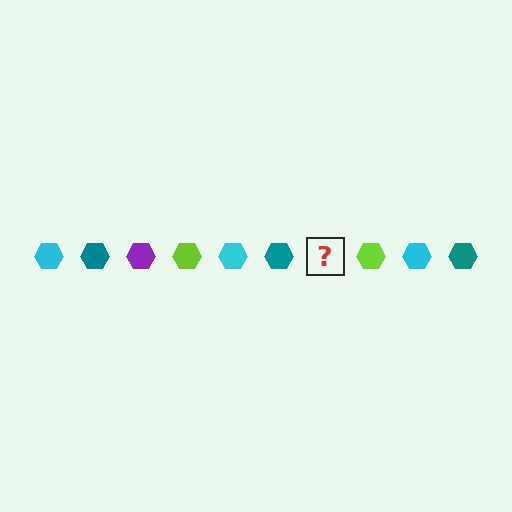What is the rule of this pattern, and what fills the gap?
The rule is that the pattern cycles through cyan, teal, purple, lime hexagons. The gap should be filled with a purple hexagon.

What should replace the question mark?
The question mark should be replaced with a purple hexagon.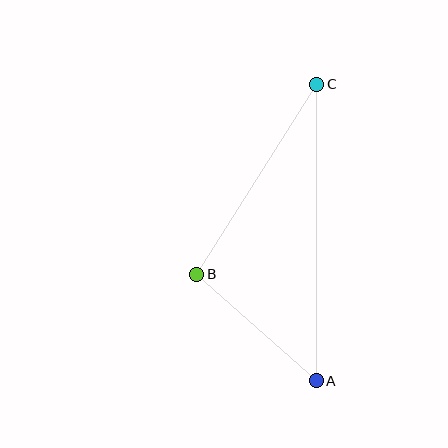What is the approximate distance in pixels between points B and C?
The distance between B and C is approximately 225 pixels.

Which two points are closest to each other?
Points A and B are closest to each other.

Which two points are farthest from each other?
Points A and C are farthest from each other.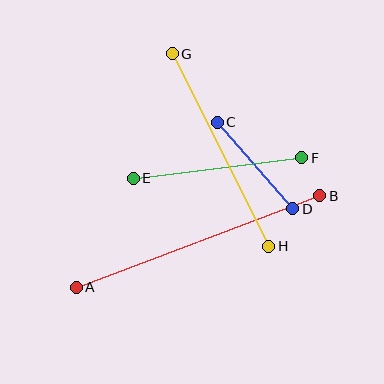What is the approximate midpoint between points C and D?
The midpoint is at approximately (255, 165) pixels.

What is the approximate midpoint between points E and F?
The midpoint is at approximately (218, 168) pixels.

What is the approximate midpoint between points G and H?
The midpoint is at approximately (220, 150) pixels.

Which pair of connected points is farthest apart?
Points A and B are farthest apart.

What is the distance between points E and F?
The distance is approximately 170 pixels.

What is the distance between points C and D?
The distance is approximately 115 pixels.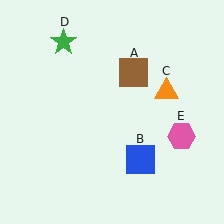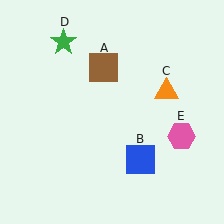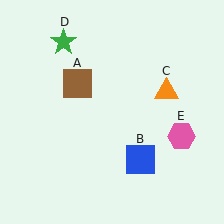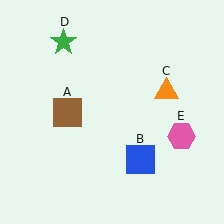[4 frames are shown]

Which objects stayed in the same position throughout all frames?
Blue square (object B) and orange triangle (object C) and green star (object D) and pink hexagon (object E) remained stationary.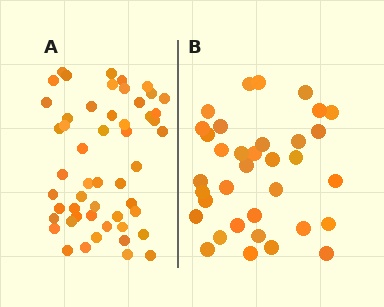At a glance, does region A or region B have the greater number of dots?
Region A (the left region) has more dots.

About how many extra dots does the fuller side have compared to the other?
Region A has approximately 15 more dots than region B.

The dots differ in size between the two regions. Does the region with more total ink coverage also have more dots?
No. Region B has more total ink coverage because its dots are larger, but region A actually contains more individual dots. Total area can be misleading — the number of items is what matters here.